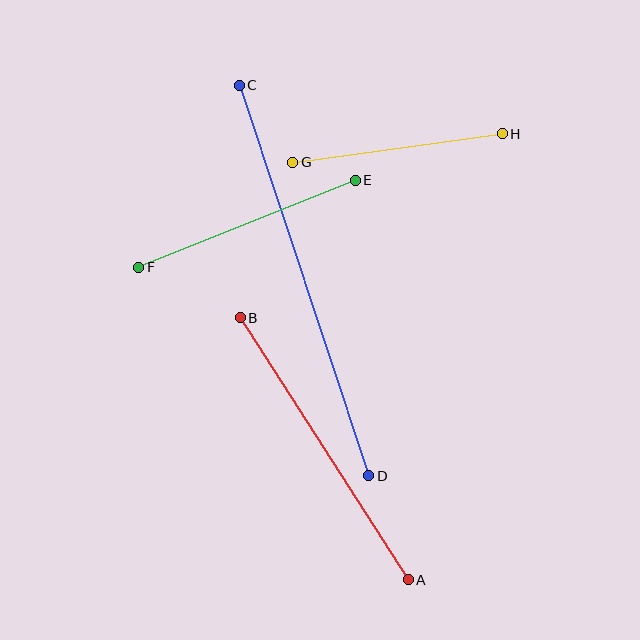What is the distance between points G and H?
The distance is approximately 211 pixels.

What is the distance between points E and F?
The distance is approximately 233 pixels.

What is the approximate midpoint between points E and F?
The midpoint is at approximately (247, 224) pixels.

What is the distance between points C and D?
The distance is approximately 411 pixels.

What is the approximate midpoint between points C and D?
The midpoint is at approximately (304, 280) pixels.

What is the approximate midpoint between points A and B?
The midpoint is at approximately (324, 449) pixels.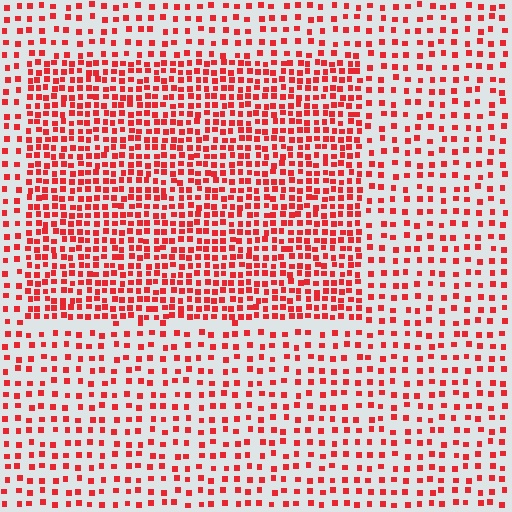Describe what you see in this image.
The image contains small red elements arranged at two different densities. A rectangle-shaped region is visible where the elements are more densely packed than the surrounding area.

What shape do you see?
I see a rectangle.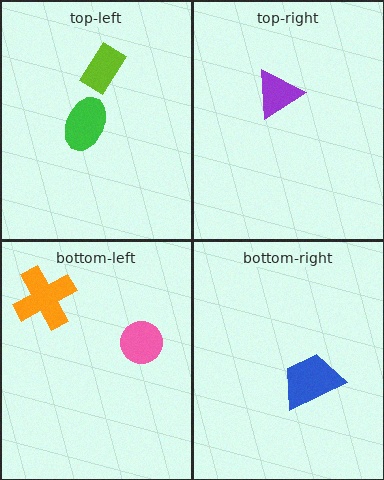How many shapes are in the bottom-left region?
2.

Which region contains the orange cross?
The bottom-left region.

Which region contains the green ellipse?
The top-left region.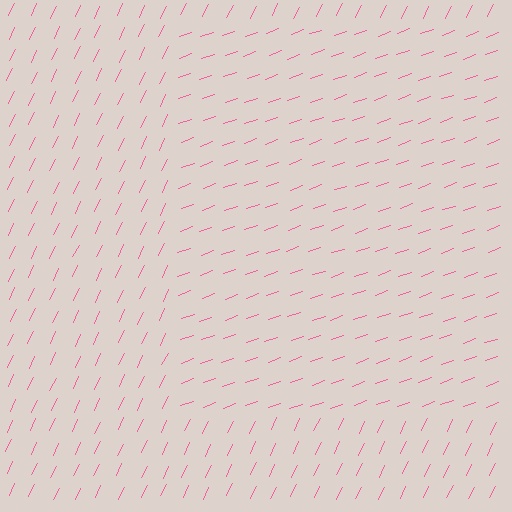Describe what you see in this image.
The image is filled with small pink line segments. A rectangle region in the image has lines oriented differently from the surrounding lines, creating a visible texture boundary.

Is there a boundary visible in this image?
Yes, there is a texture boundary formed by a change in line orientation.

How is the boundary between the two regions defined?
The boundary is defined purely by a change in line orientation (approximately 45 degrees difference). All lines are the same color and thickness.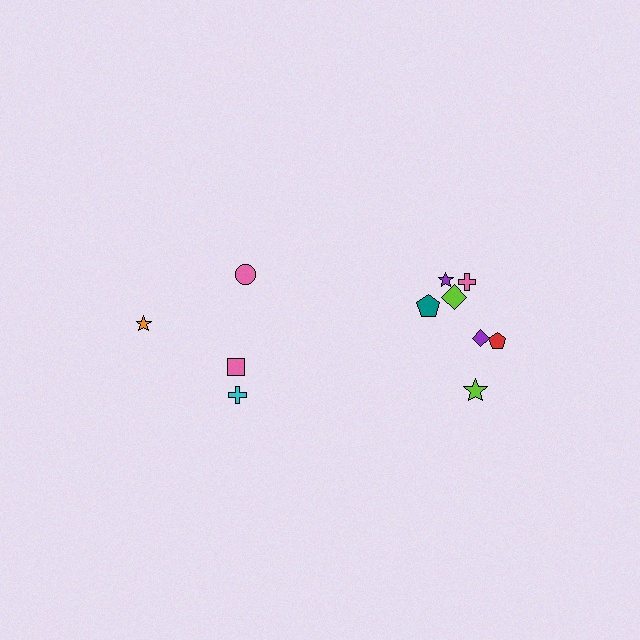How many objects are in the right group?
There are 7 objects.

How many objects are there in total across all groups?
There are 11 objects.